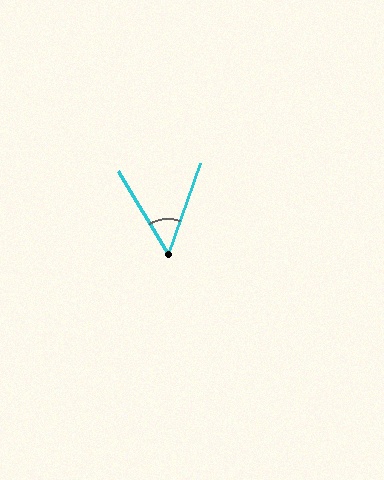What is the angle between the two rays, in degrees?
Approximately 50 degrees.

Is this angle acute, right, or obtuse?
It is acute.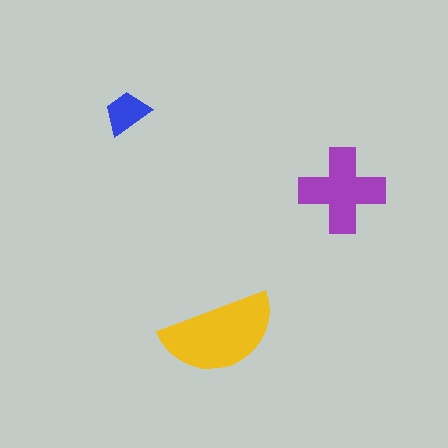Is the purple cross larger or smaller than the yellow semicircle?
Smaller.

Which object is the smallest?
The blue trapezoid.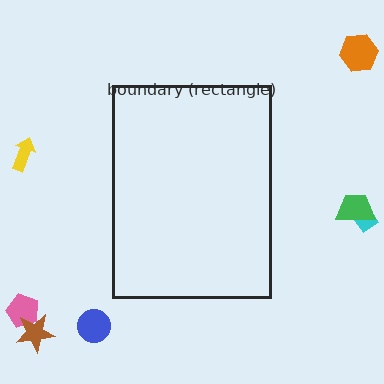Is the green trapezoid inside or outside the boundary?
Outside.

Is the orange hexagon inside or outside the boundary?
Outside.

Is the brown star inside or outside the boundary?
Outside.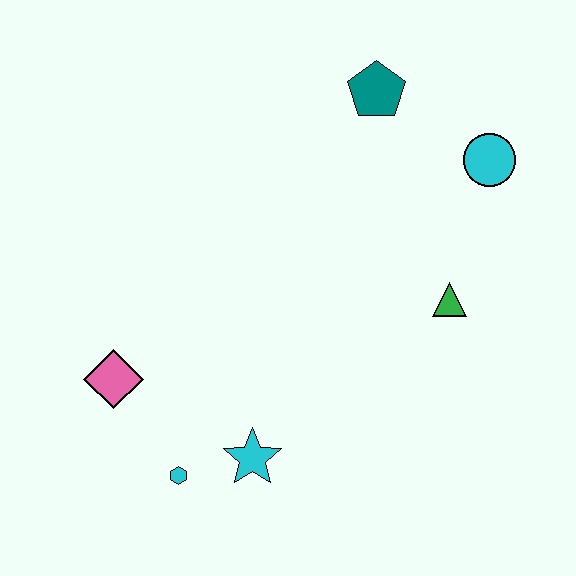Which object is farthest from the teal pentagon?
The cyan hexagon is farthest from the teal pentagon.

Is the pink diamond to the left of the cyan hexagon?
Yes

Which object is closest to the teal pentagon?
The cyan circle is closest to the teal pentagon.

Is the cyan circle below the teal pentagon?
Yes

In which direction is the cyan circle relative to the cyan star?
The cyan circle is above the cyan star.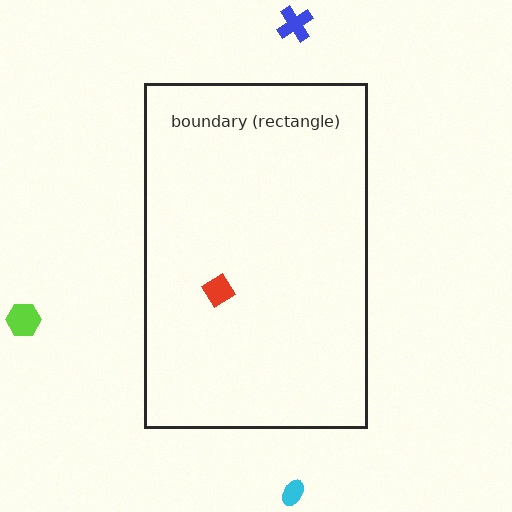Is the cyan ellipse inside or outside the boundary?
Outside.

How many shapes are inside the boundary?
1 inside, 3 outside.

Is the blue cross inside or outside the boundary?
Outside.